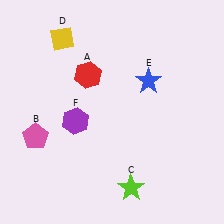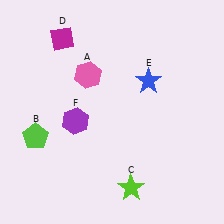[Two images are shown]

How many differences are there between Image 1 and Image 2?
There are 3 differences between the two images.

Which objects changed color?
A changed from red to pink. B changed from pink to lime. D changed from yellow to magenta.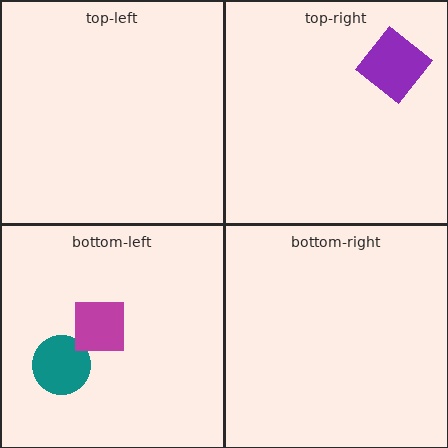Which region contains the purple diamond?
The top-right region.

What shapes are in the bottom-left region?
The teal circle, the magenta square.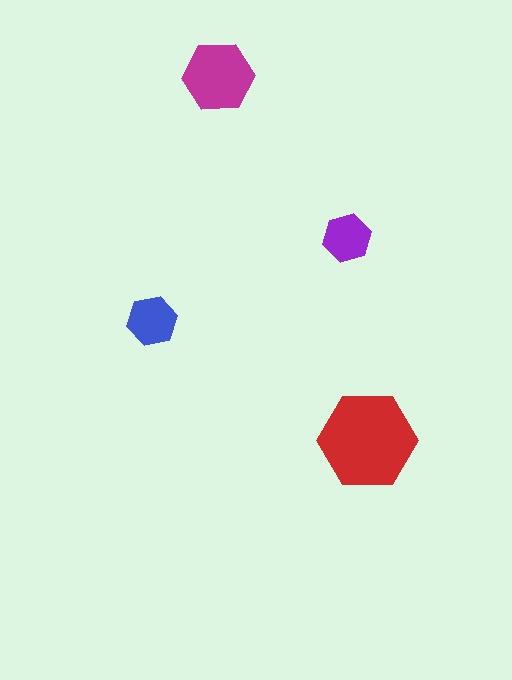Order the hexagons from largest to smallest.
the red one, the magenta one, the blue one, the purple one.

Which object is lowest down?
The red hexagon is bottommost.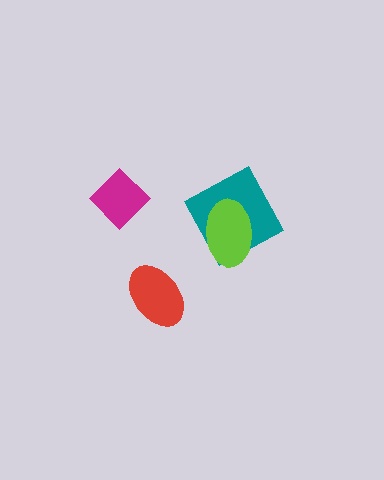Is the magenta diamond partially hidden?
No, no other shape covers it.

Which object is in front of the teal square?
The lime ellipse is in front of the teal square.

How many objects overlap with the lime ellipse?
1 object overlaps with the lime ellipse.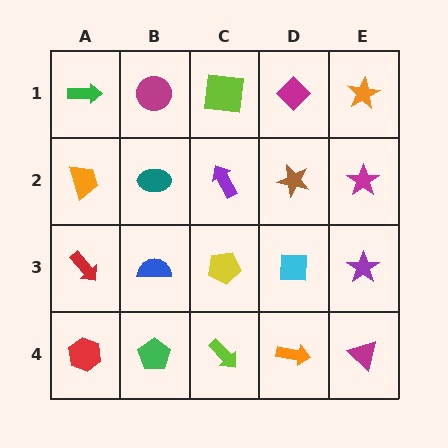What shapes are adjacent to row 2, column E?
An orange star (row 1, column E), a purple star (row 3, column E), a brown star (row 2, column D).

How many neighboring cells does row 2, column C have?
4.